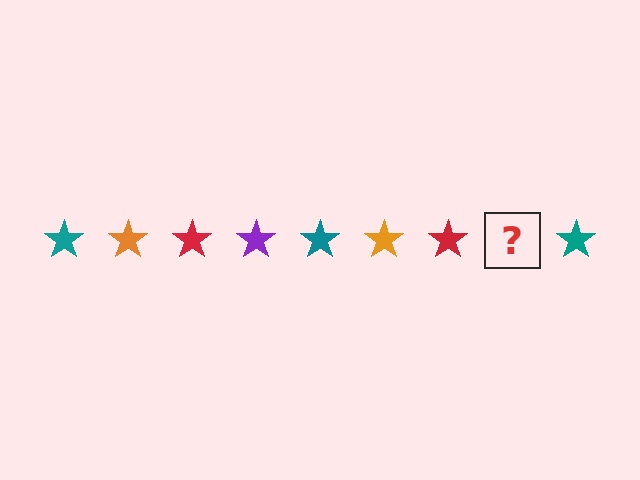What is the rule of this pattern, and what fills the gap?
The rule is that the pattern cycles through teal, orange, red, purple stars. The gap should be filled with a purple star.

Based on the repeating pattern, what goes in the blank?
The blank should be a purple star.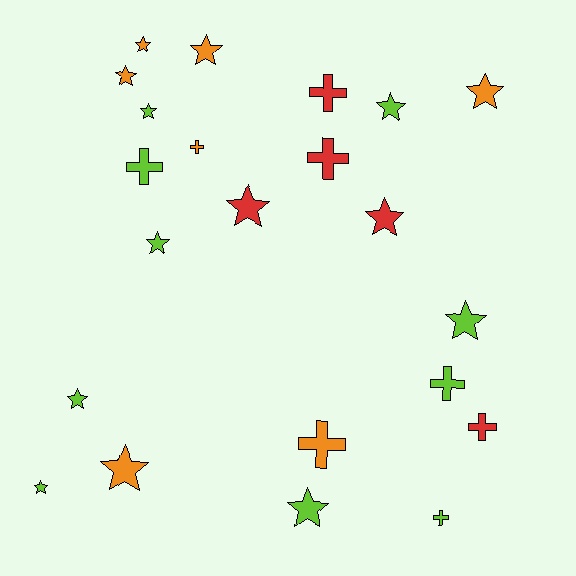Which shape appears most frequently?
Star, with 14 objects.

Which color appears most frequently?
Lime, with 10 objects.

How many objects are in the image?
There are 22 objects.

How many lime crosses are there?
There are 3 lime crosses.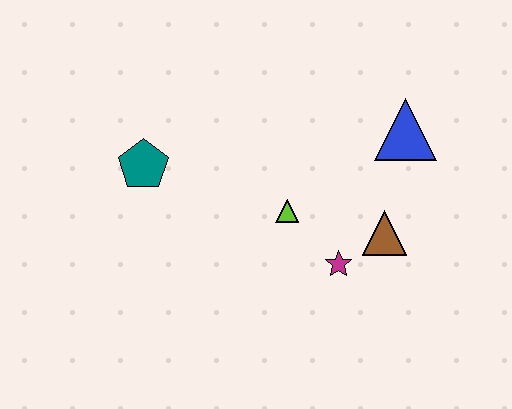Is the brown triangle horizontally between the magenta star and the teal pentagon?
No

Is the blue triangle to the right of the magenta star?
Yes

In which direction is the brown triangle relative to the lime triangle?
The brown triangle is to the right of the lime triangle.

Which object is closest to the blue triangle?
The brown triangle is closest to the blue triangle.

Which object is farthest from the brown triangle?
The teal pentagon is farthest from the brown triangle.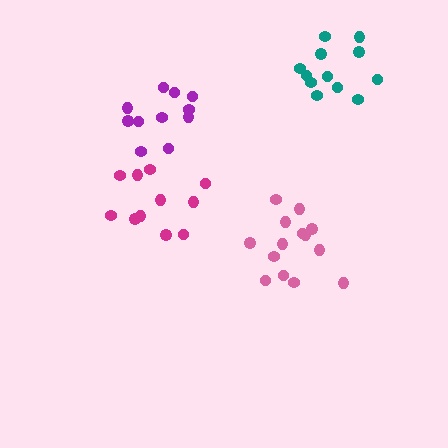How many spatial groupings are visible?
There are 4 spatial groupings.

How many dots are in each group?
Group 1: 11 dots, Group 2: 12 dots, Group 3: 14 dots, Group 4: 11 dots (48 total).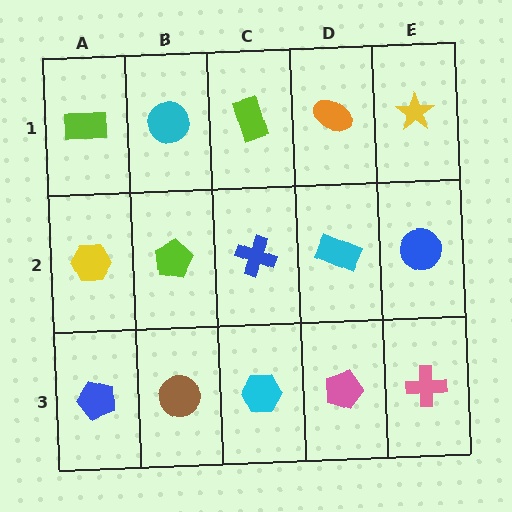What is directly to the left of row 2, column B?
A yellow hexagon.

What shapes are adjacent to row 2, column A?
A lime rectangle (row 1, column A), a blue pentagon (row 3, column A), a lime pentagon (row 2, column B).